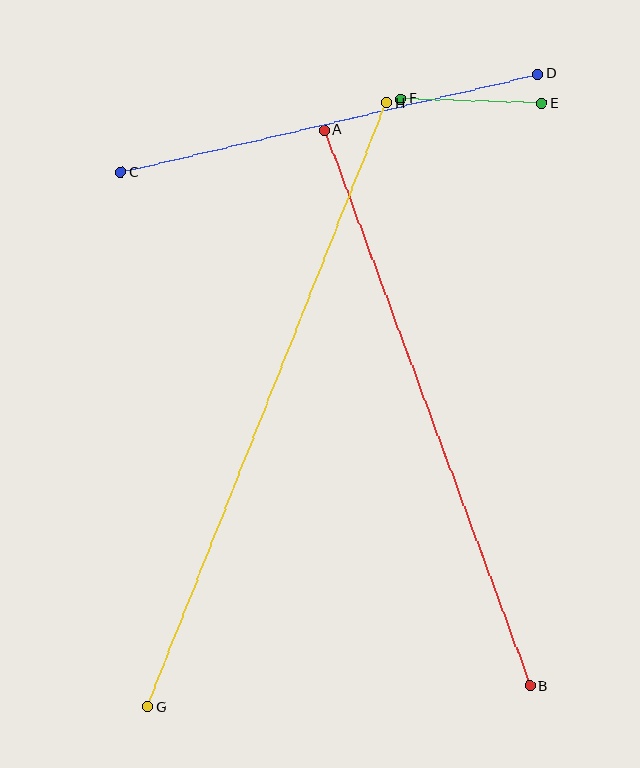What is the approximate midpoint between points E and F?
The midpoint is at approximately (471, 101) pixels.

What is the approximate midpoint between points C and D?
The midpoint is at approximately (329, 123) pixels.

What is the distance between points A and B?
The distance is approximately 593 pixels.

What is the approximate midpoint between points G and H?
The midpoint is at approximately (267, 405) pixels.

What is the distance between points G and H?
The distance is approximately 649 pixels.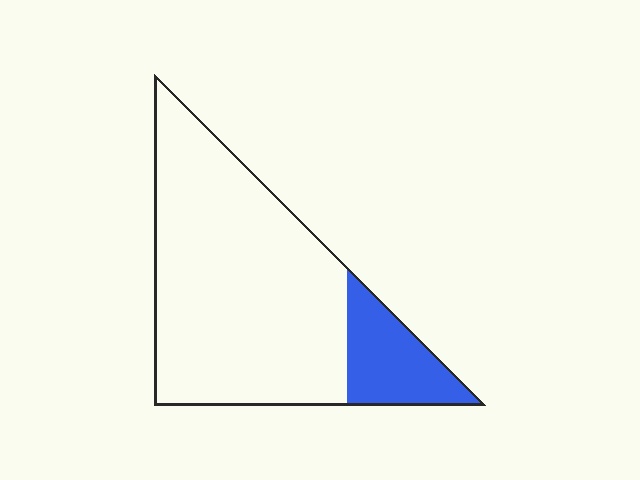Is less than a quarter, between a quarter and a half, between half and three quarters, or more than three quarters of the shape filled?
Less than a quarter.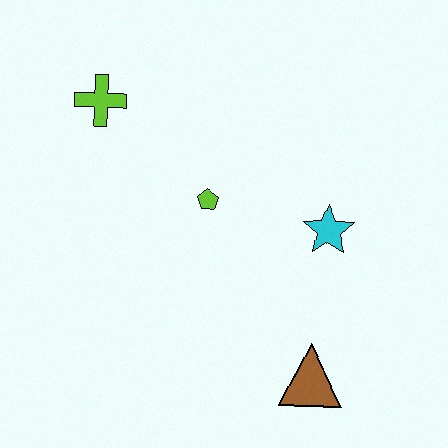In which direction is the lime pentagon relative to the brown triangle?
The lime pentagon is above the brown triangle.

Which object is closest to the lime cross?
The lime pentagon is closest to the lime cross.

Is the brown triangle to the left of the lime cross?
No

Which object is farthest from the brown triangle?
The lime cross is farthest from the brown triangle.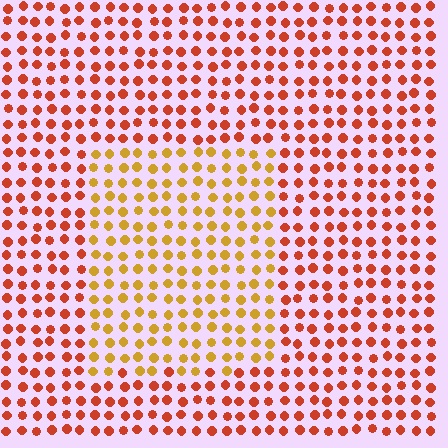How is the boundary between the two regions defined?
The boundary is defined purely by a slight shift in hue (about 36 degrees). Spacing, size, and orientation are identical on both sides.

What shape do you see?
I see a rectangle.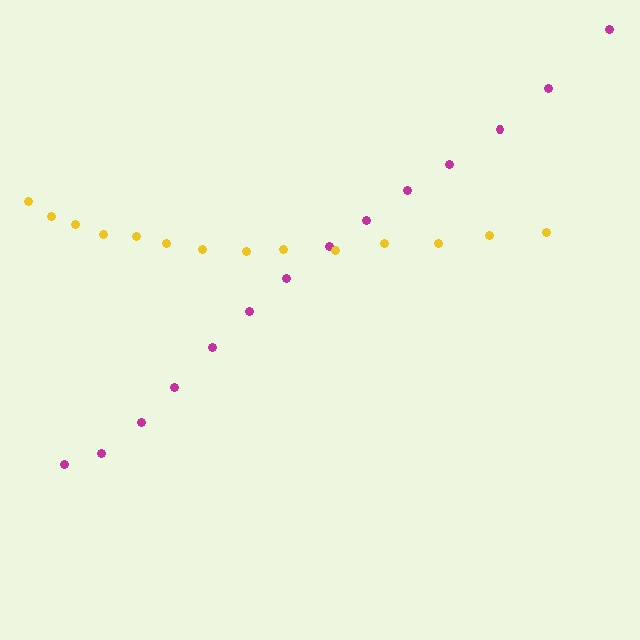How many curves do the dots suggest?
There are 2 distinct paths.